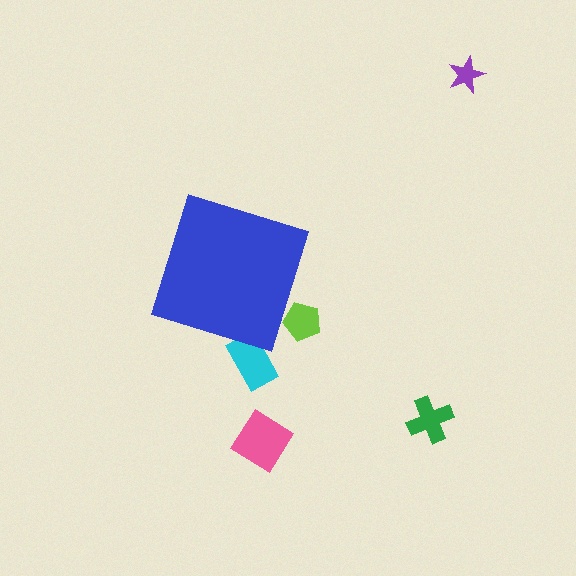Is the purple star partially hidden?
No, the purple star is fully visible.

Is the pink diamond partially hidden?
No, the pink diamond is fully visible.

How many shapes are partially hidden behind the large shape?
2 shapes are partially hidden.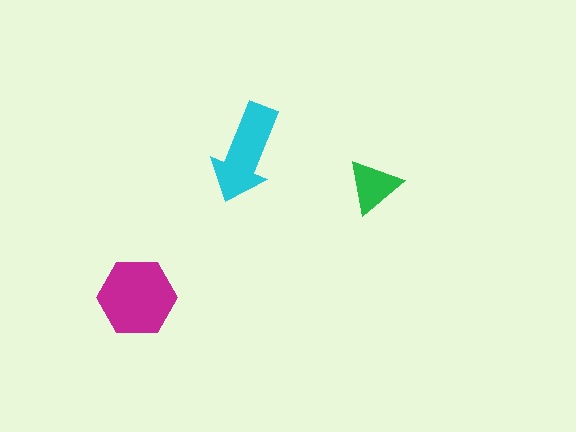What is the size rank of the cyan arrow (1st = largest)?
2nd.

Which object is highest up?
The cyan arrow is topmost.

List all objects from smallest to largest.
The green triangle, the cyan arrow, the magenta hexagon.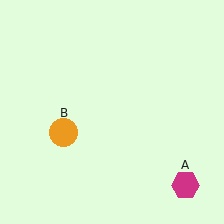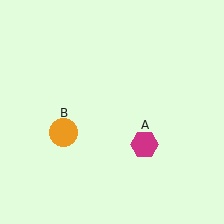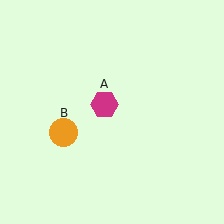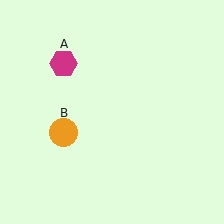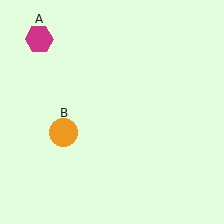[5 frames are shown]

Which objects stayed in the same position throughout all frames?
Orange circle (object B) remained stationary.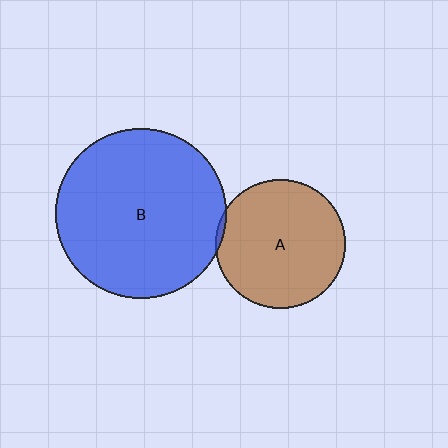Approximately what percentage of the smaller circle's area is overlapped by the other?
Approximately 5%.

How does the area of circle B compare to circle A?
Approximately 1.7 times.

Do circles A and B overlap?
Yes.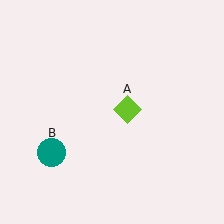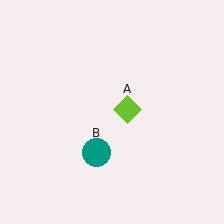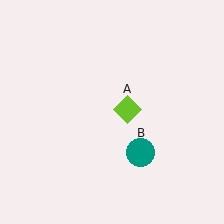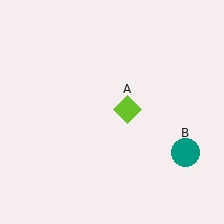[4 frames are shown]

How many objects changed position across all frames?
1 object changed position: teal circle (object B).